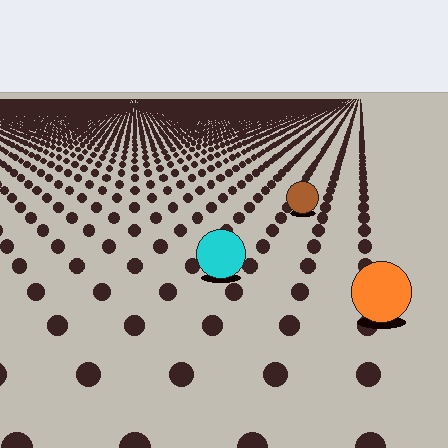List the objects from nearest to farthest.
From nearest to farthest: the orange circle, the cyan circle, the brown circle.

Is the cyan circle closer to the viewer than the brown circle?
Yes. The cyan circle is closer — you can tell from the texture gradient: the ground texture is coarser near it.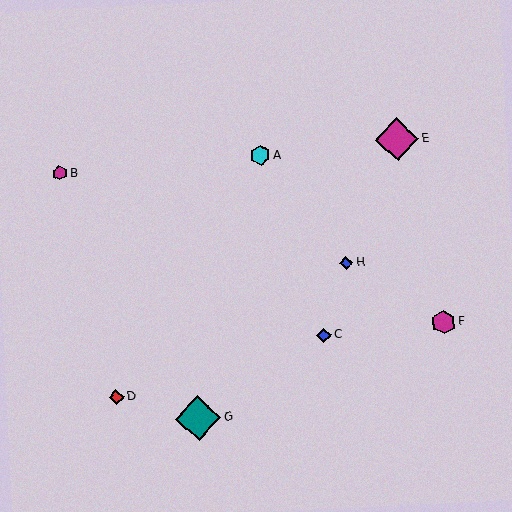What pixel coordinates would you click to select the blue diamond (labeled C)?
Click at (324, 335) to select the blue diamond C.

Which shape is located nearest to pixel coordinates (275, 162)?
The cyan hexagon (labeled A) at (260, 155) is nearest to that location.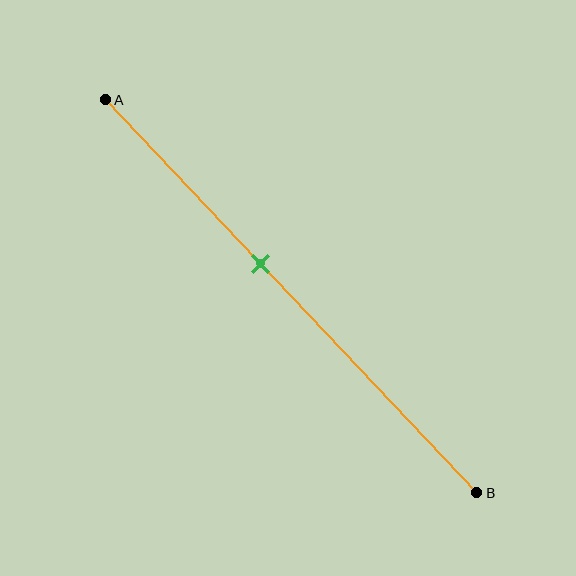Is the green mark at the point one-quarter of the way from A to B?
No, the mark is at about 40% from A, not at the 25% one-quarter point.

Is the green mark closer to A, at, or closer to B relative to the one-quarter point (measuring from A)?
The green mark is closer to point B than the one-quarter point of segment AB.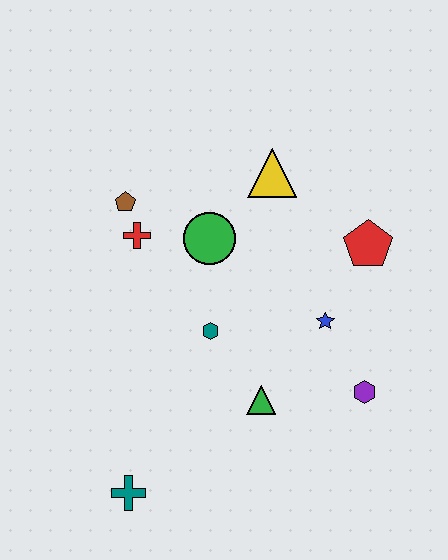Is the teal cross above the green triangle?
No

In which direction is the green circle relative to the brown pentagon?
The green circle is to the right of the brown pentagon.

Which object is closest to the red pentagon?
The blue star is closest to the red pentagon.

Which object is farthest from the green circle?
The teal cross is farthest from the green circle.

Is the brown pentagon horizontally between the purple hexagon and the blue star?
No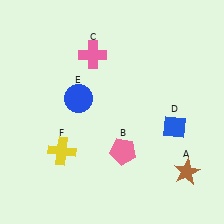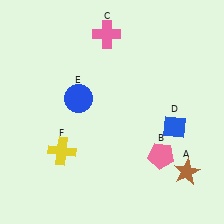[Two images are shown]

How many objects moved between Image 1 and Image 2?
2 objects moved between the two images.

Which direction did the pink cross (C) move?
The pink cross (C) moved up.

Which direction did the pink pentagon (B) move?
The pink pentagon (B) moved right.